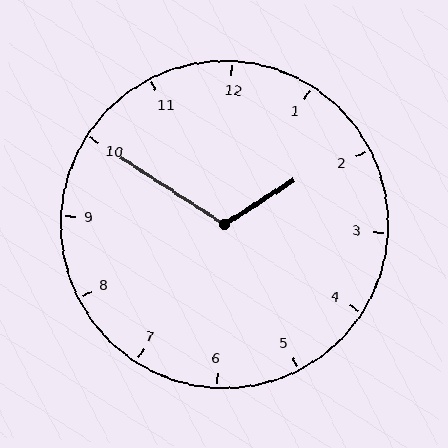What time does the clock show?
1:50.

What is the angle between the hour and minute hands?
Approximately 115 degrees.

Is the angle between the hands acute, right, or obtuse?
It is obtuse.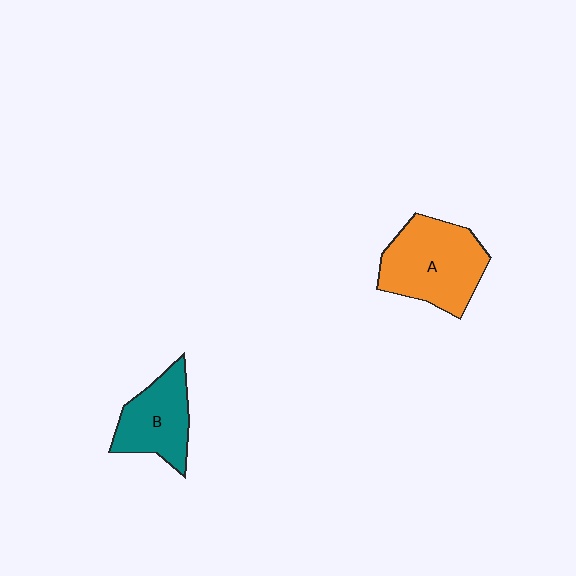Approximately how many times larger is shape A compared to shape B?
Approximately 1.4 times.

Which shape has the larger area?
Shape A (orange).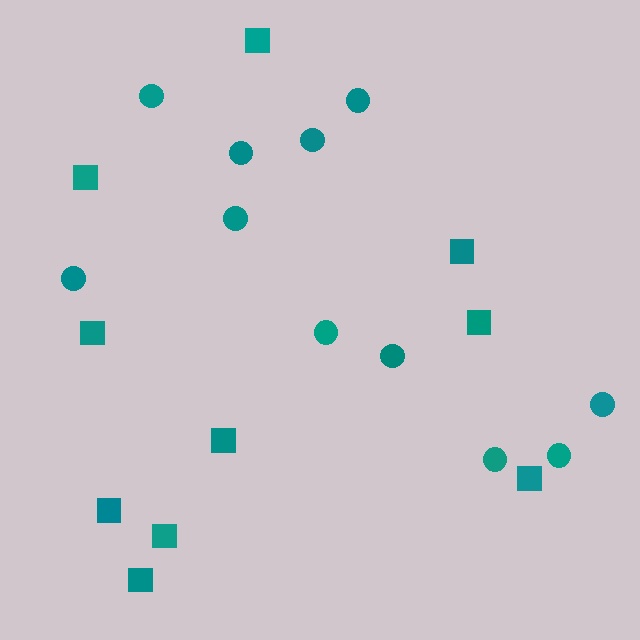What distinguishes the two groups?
There are 2 groups: one group of squares (10) and one group of circles (11).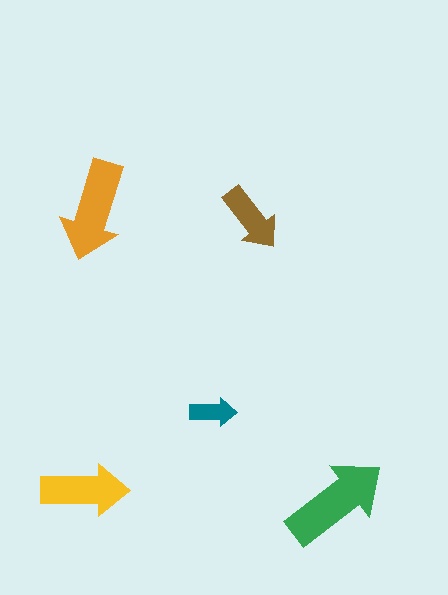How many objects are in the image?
There are 5 objects in the image.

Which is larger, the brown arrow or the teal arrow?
The brown one.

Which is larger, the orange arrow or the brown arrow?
The orange one.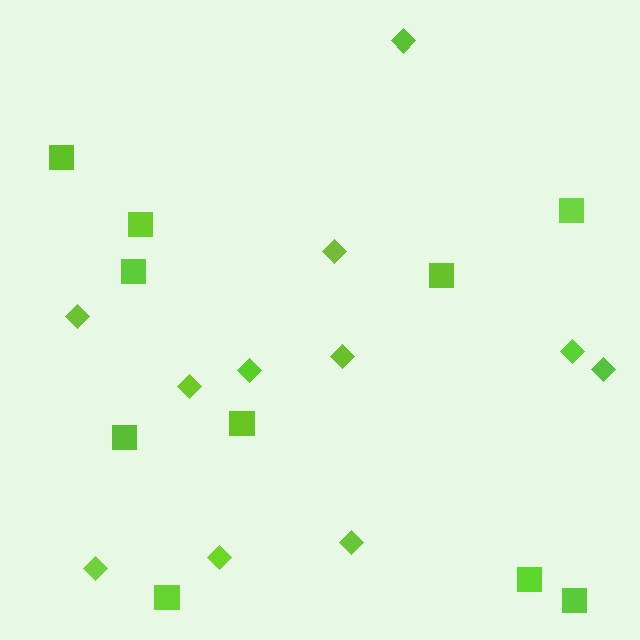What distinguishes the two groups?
There are 2 groups: one group of diamonds (11) and one group of squares (10).